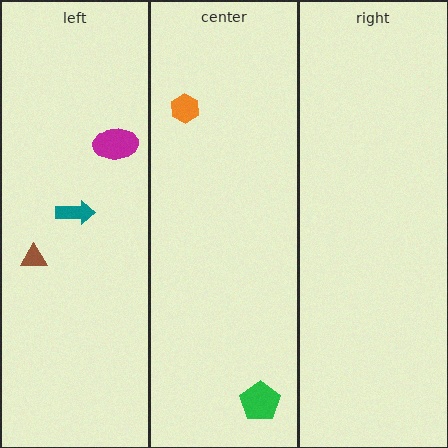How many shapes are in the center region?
2.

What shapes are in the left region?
The teal arrow, the brown triangle, the magenta ellipse.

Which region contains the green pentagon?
The center region.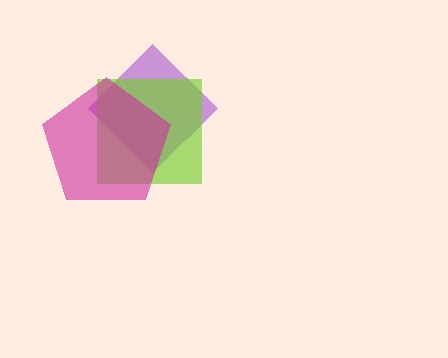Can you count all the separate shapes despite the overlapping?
Yes, there are 3 separate shapes.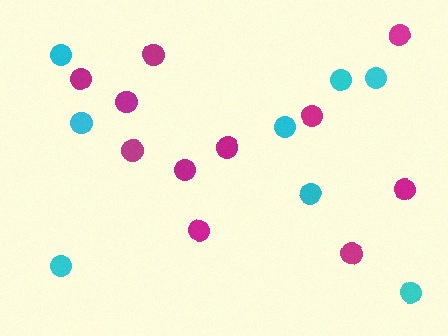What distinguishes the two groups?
There are 2 groups: one group of cyan circles (8) and one group of magenta circles (11).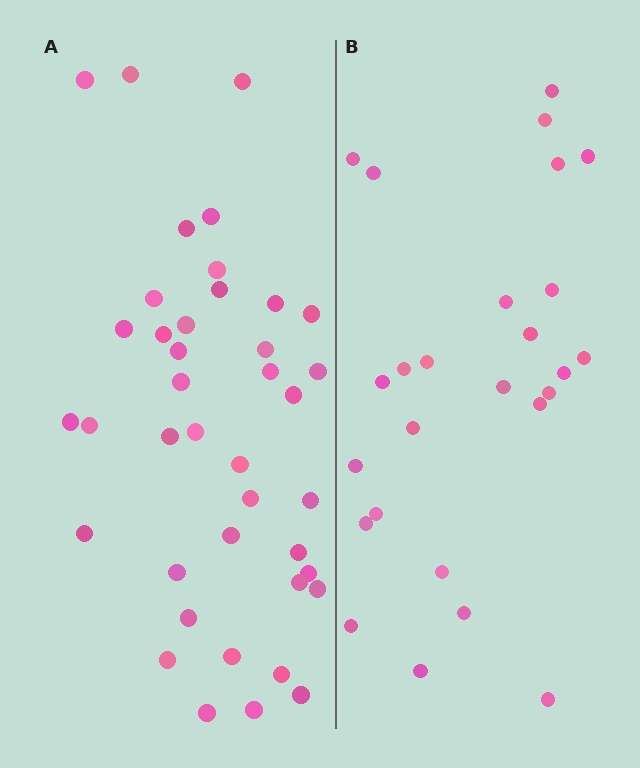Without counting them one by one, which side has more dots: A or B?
Region A (the left region) has more dots.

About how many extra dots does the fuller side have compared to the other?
Region A has approximately 15 more dots than region B.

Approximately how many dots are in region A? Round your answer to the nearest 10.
About 40 dots.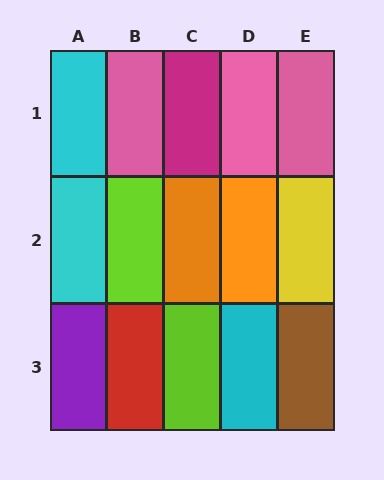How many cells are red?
1 cell is red.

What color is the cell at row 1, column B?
Pink.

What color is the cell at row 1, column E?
Pink.